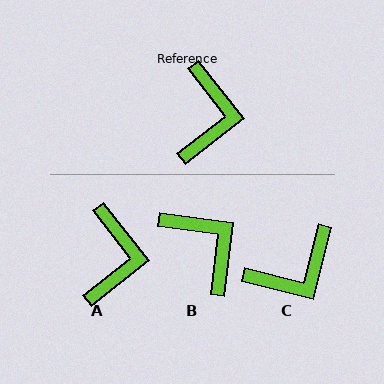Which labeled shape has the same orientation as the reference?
A.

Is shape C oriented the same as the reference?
No, it is off by about 52 degrees.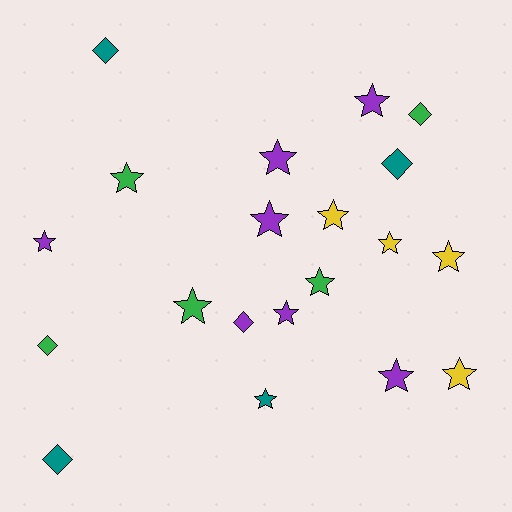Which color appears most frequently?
Purple, with 7 objects.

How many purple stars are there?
There are 6 purple stars.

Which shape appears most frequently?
Star, with 14 objects.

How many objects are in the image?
There are 20 objects.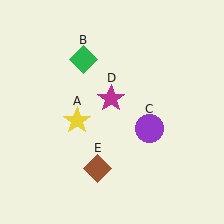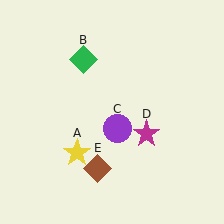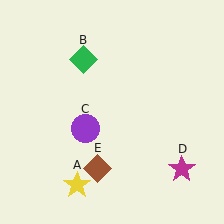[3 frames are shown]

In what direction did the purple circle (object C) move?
The purple circle (object C) moved left.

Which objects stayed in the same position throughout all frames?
Green diamond (object B) and brown diamond (object E) remained stationary.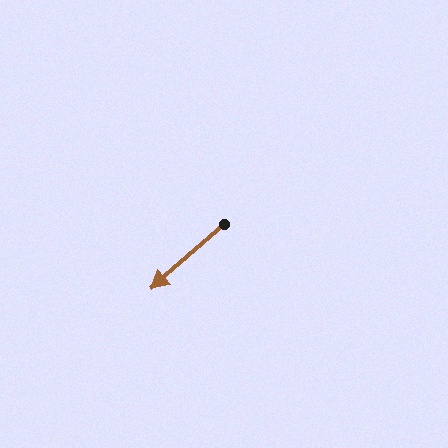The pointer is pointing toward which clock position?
Roughly 8 o'clock.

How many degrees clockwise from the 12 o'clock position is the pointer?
Approximately 229 degrees.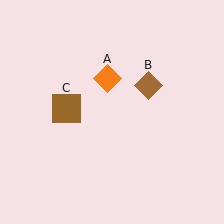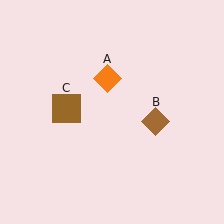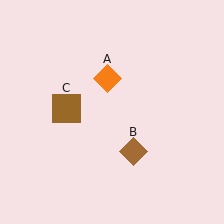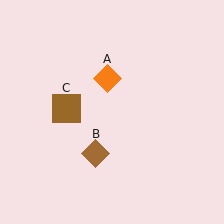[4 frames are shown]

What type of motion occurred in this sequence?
The brown diamond (object B) rotated clockwise around the center of the scene.